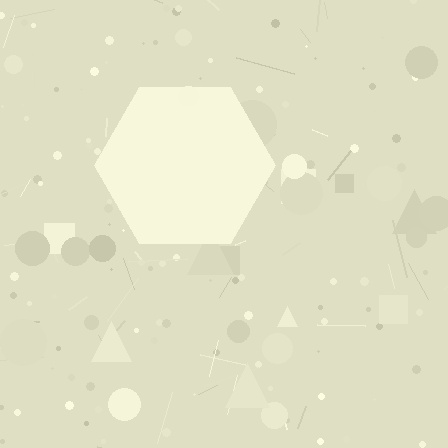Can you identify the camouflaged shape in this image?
The camouflaged shape is a hexagon.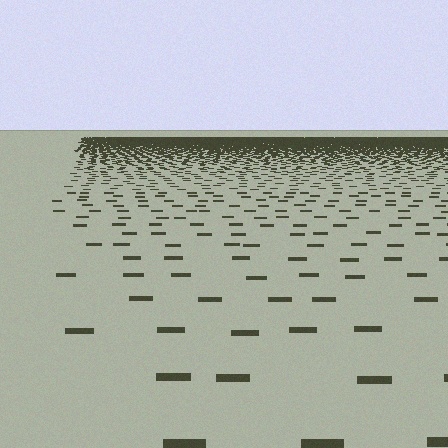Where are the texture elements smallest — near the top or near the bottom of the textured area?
Near the top.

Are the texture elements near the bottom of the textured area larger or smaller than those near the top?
Larger. Near the bottom, elements are closer to the viewer and appear at a bigger on-screen size.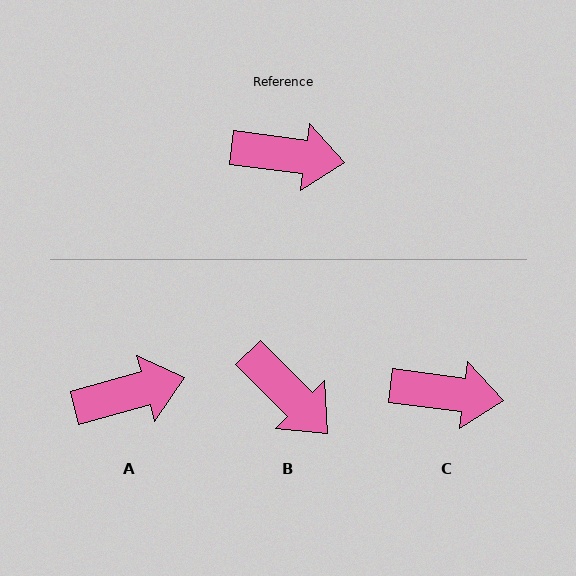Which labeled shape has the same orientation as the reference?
C.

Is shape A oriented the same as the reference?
No, it is off by about 23 degrees.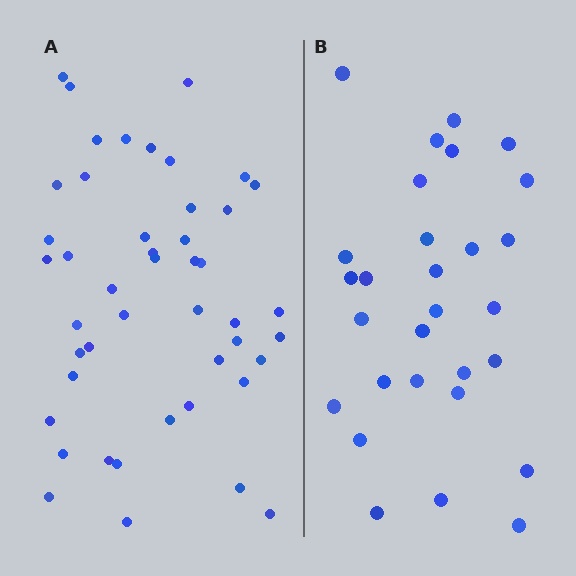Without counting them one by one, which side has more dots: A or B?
Region A (the left region) has more dots.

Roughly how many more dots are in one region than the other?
Region A has approximately 15 more dots than region B.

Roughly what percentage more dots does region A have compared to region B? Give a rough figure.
About 60% more.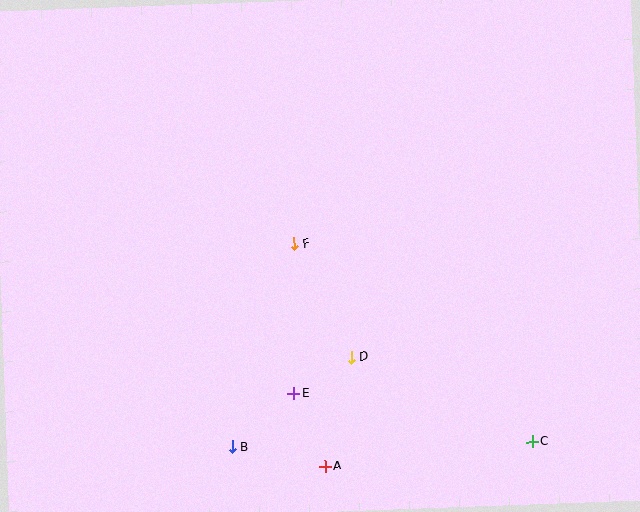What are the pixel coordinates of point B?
Point B is at (232, 447).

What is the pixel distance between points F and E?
The distance between F and E is 150 pixels.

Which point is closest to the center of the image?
Point F at (294, 244) is closest to the center.